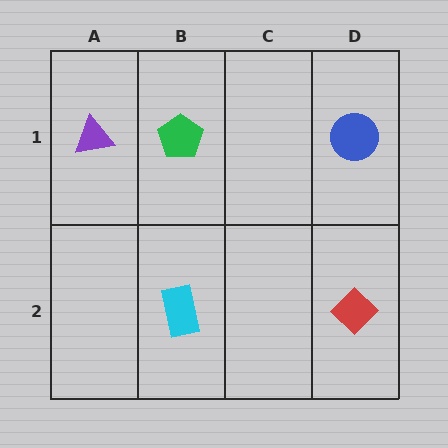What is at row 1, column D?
A blue circle.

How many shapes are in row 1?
3 shapes.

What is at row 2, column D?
A red diamond.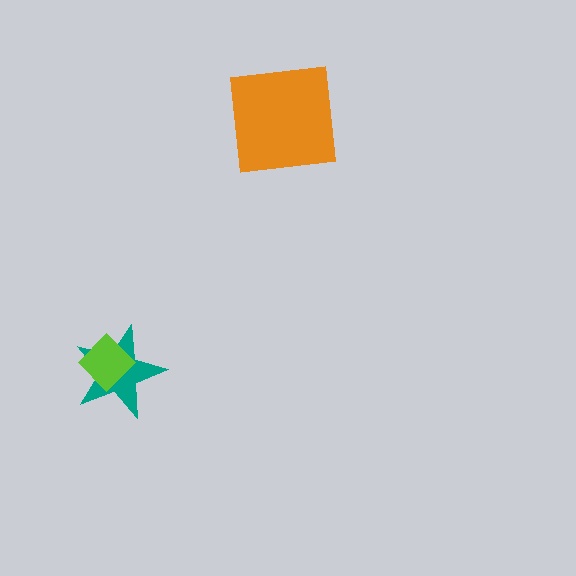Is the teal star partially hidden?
Yes, it is partially covered by another shape.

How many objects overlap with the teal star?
1 object overlaps with the teal star.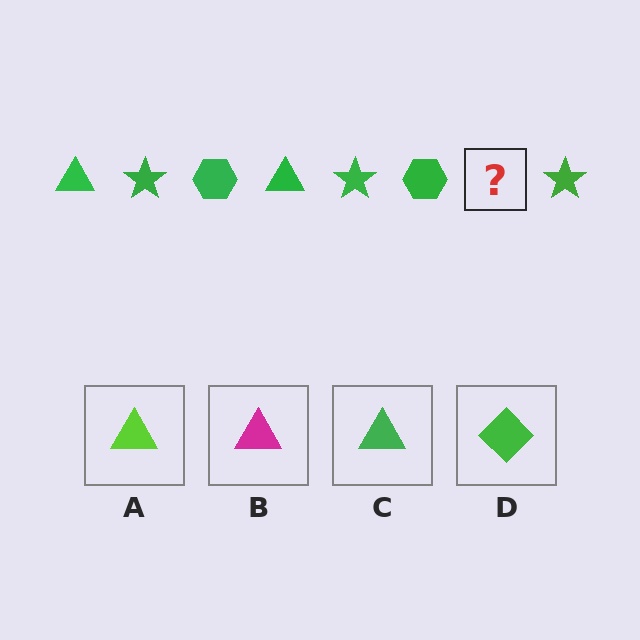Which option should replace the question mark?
Option C.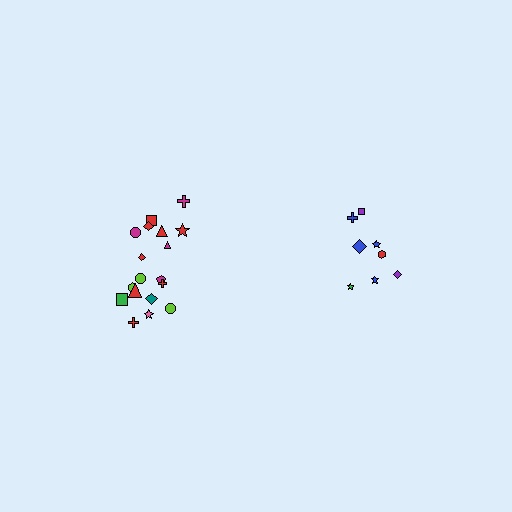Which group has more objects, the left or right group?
The left group.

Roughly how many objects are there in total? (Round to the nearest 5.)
Roughly 25 objects in total.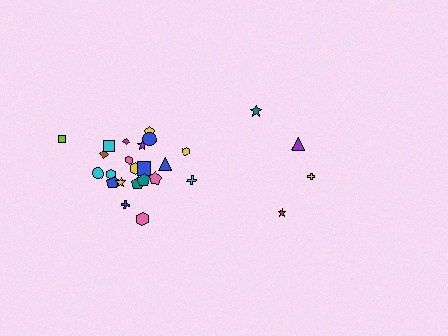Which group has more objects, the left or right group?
The left group.